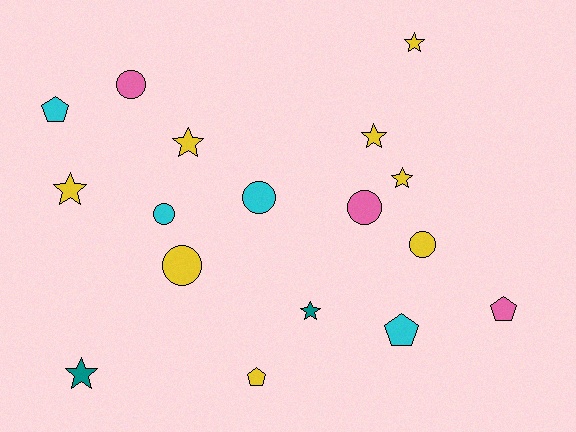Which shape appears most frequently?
Star, with 7 objects.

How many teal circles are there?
There are no teal circles.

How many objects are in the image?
There are 17 objects.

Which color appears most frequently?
Yellow, with 8 objects.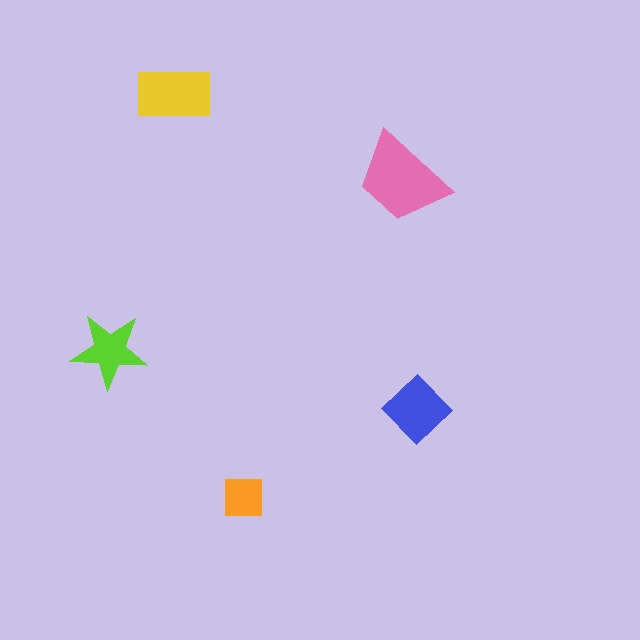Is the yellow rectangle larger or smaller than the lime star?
Larger.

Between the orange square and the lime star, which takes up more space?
The lime star.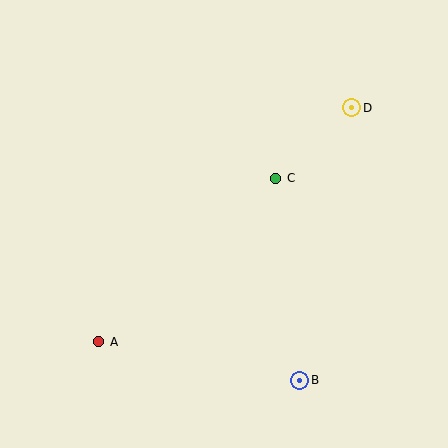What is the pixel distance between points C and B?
The distance between C and B is 203 pixels.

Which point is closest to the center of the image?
Point C at (276, 178) is closest to the center.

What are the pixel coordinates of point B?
Point B is at (300, 380).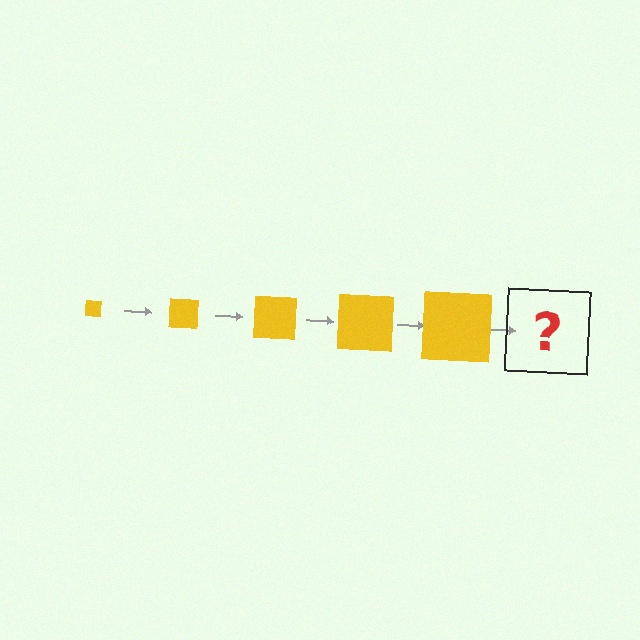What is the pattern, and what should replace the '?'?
The pattern is that the square gets progressively larger each step. The '?' should be a yellow square, larger than the previous one.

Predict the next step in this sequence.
The next step is a yellow square, larger than the previous one.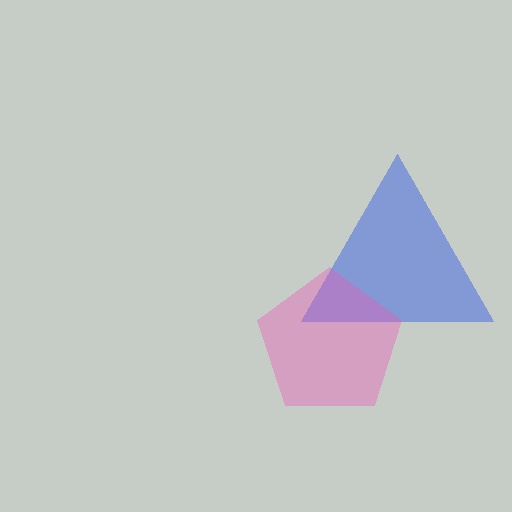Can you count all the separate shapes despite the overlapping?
Yes, there are 2 separate shapes.